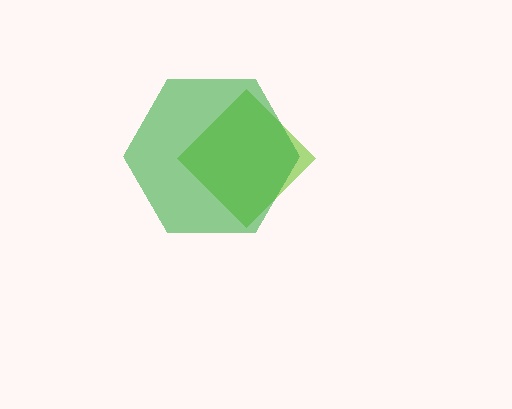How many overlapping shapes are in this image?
There are 2 overlapping shapes in the image.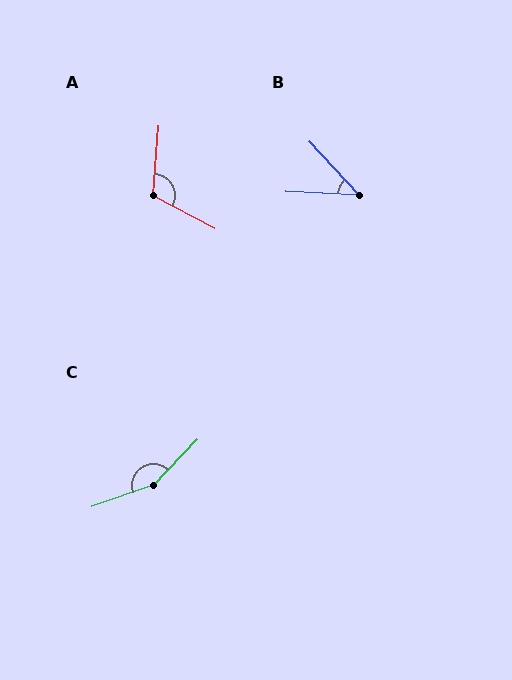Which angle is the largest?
C, at approximately 153 degrees.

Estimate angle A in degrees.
Approximately 114 degrees.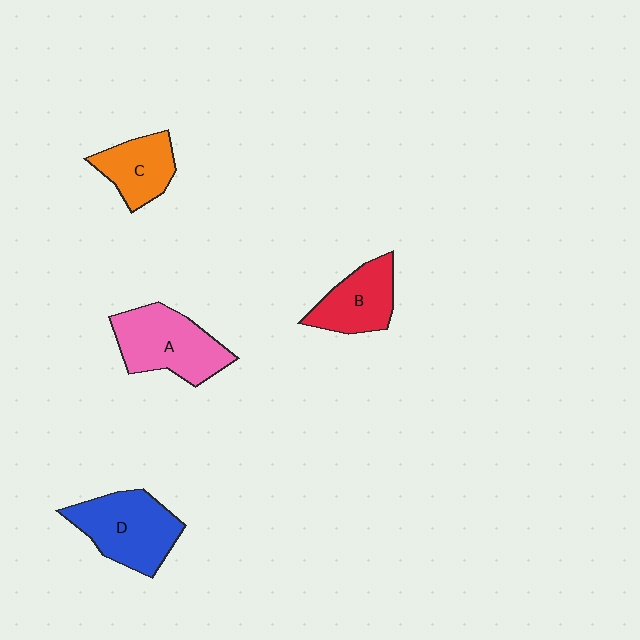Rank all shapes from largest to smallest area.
From largest to smallest: A (pink), D (blue), B (red), C (orange).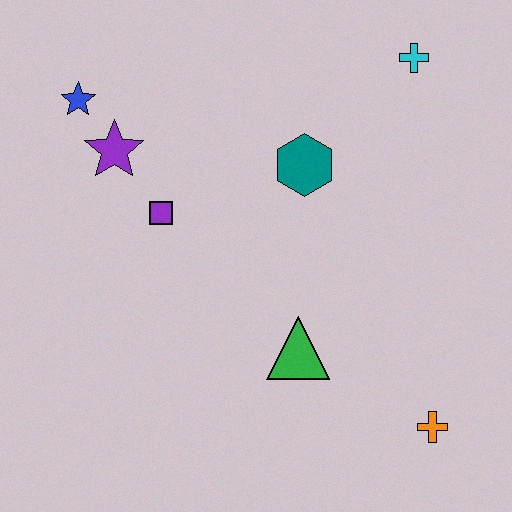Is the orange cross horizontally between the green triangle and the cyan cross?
No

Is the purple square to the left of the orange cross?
Yes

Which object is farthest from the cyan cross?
The orange cross is farthest from the cyan cross.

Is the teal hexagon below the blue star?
Yes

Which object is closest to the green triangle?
The orange cross is closest to the green triangle.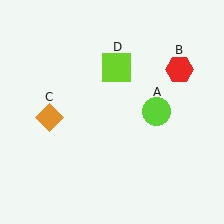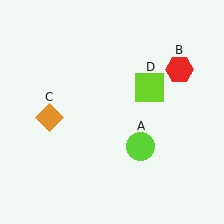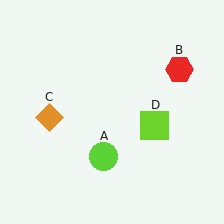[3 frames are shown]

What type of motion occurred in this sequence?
The lime circle (object A), lime square (object D) rotated clockwise around the center of the scene.